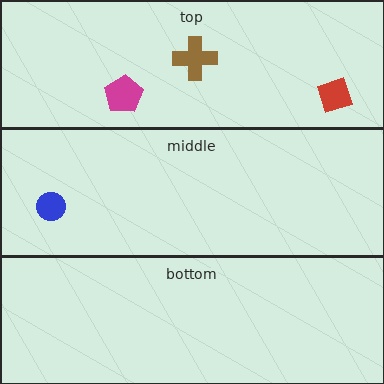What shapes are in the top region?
The magenta pentagon, the red square, the brown cross.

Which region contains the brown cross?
The top region.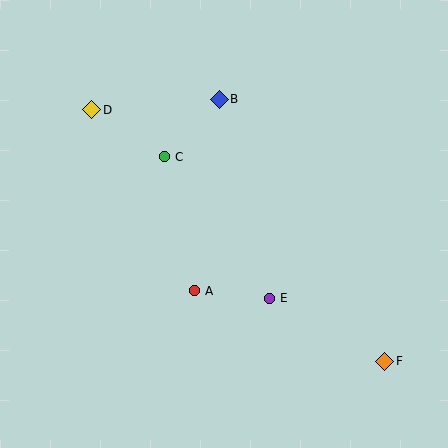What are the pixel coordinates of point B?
Point B is at (219, 99).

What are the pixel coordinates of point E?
Point E is at (269, 298).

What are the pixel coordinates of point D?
Point D is at (92, 110).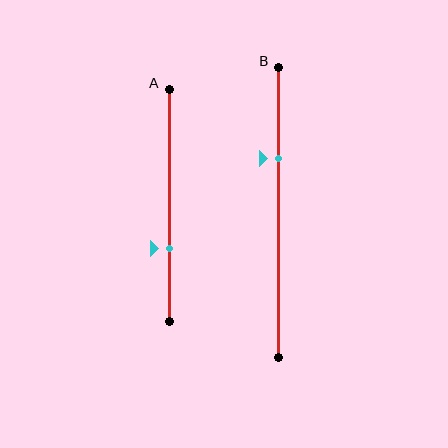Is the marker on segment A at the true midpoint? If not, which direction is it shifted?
No, the marker on segment A is shifted downward by about 19% of the segment length.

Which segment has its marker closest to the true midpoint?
Segment A has its marker closest to the true midpoint.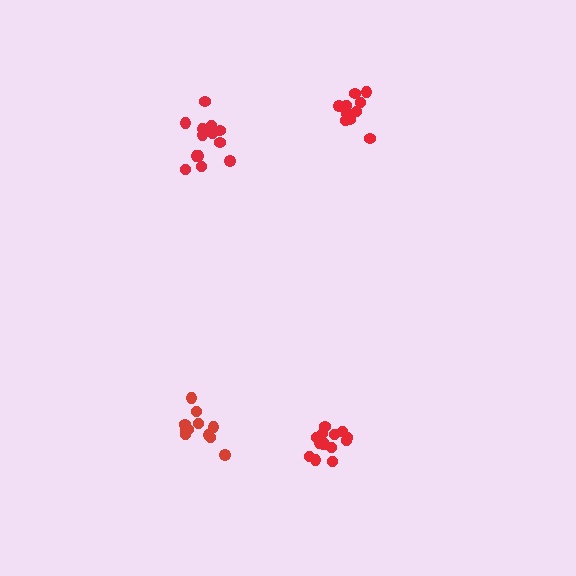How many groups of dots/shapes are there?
There are 4 groups.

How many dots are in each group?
Group 1: 15 dots, Group 2: 10 dots, Group 3: 11 dots, Group 4: 14 dots (50 total).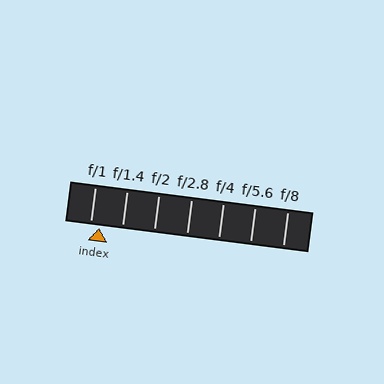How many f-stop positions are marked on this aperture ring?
There are 7 f-stop positions marked.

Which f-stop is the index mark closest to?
The index mark is closest to f/1.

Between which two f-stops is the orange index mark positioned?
The index mark is between f/1 and f/1.4.